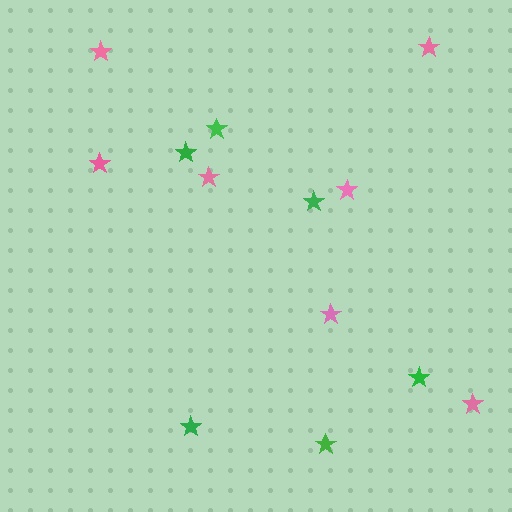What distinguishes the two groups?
There are 2 groups: one group of pink stars (7) and one group of green stars (6).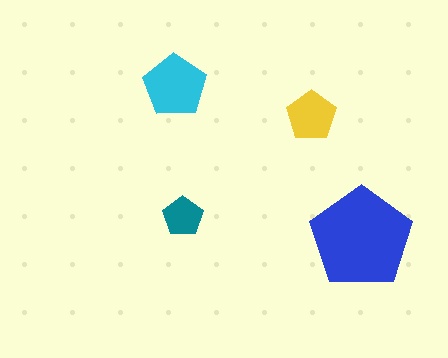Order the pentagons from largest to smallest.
the blue one, the cyan one, the yellow one, the teal one.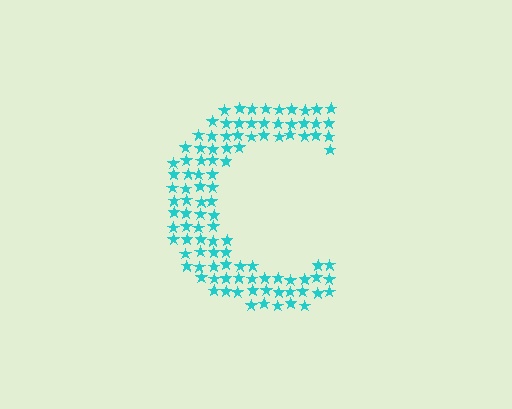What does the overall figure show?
The overall figure shows the letter C.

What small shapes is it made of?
It is made of small stars.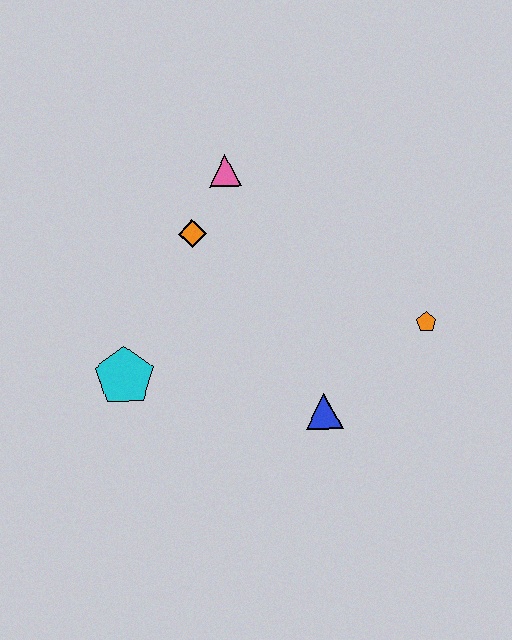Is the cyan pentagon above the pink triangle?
No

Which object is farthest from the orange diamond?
The orange pentagon is farthest from the orange diamond.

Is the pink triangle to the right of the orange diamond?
Yes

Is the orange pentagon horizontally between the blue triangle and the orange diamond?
No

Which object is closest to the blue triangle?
The orange pentagon is closest to the blue triangle.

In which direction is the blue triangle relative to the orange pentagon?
The blue triangle is to the left of the orange pentagon.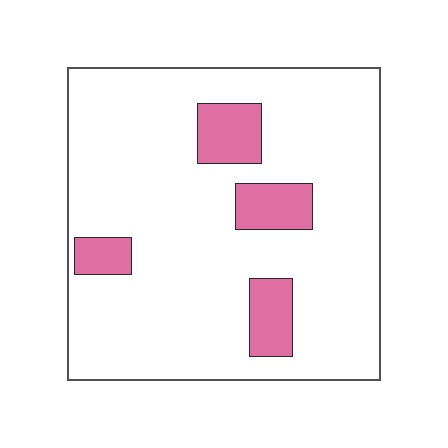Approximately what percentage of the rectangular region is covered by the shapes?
Approximately 15%.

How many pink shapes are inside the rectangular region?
4.